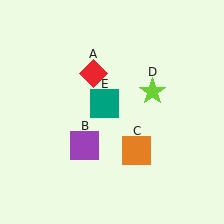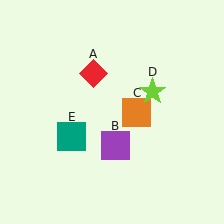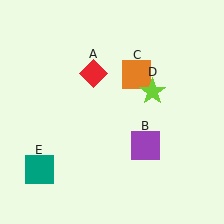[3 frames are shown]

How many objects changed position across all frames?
3 objects changed position: purple square (object B), orange square (object C), teal square (object E).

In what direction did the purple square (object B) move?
The purple square (object B) moved right.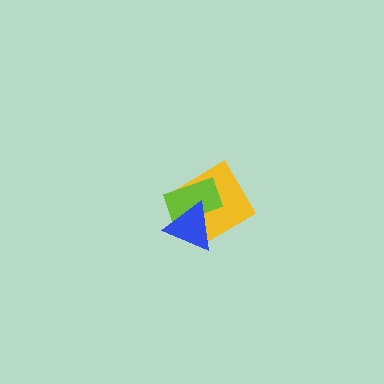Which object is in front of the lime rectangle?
The blue triangle is in front of the lime rectangle.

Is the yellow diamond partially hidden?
Yes, it is partially covered by another shape.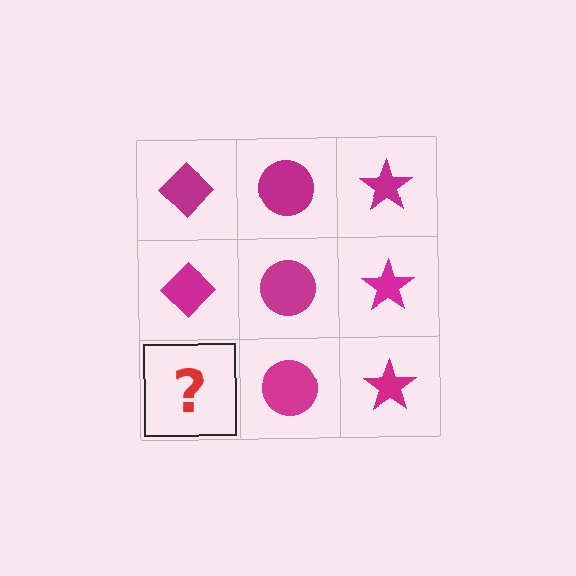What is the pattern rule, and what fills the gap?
The rule is that each column has a consistent shape. The gap should be filled with a magenta diamond.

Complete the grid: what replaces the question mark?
The question mark should be replaced with a magenta diamond.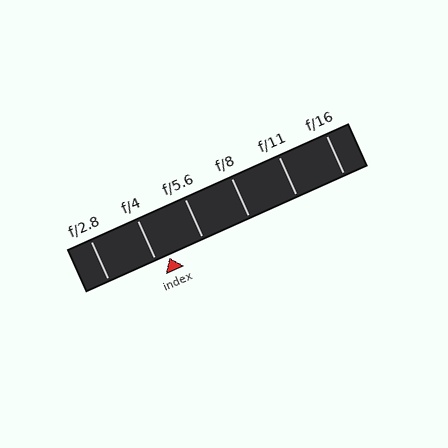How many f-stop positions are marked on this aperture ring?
There are 6 f-stop positions marked.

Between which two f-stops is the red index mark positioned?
The index mark is between f/4 and f/5.6.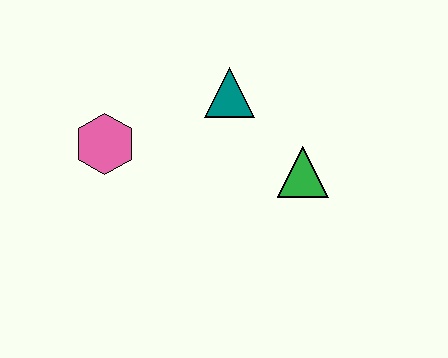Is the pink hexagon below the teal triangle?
Yes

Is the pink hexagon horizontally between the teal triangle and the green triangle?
No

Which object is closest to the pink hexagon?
The teal triangle is closest to the pink hexagon.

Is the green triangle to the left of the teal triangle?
No